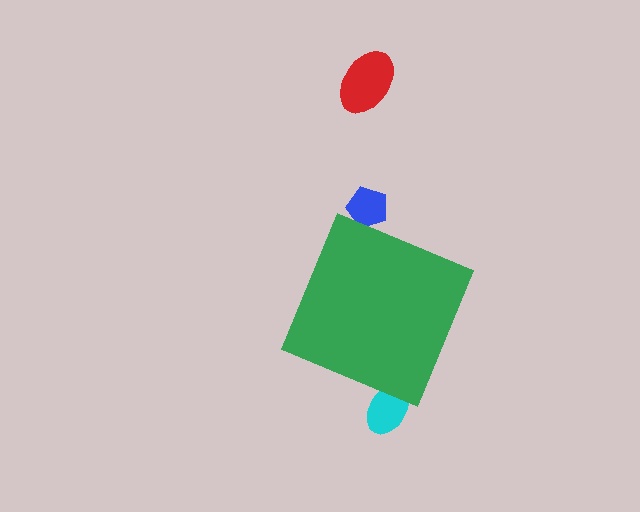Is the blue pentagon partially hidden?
Yes, the blue pentagon is partially hidden behind the green diamond.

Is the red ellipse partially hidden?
No, the red ellipse is fully visible.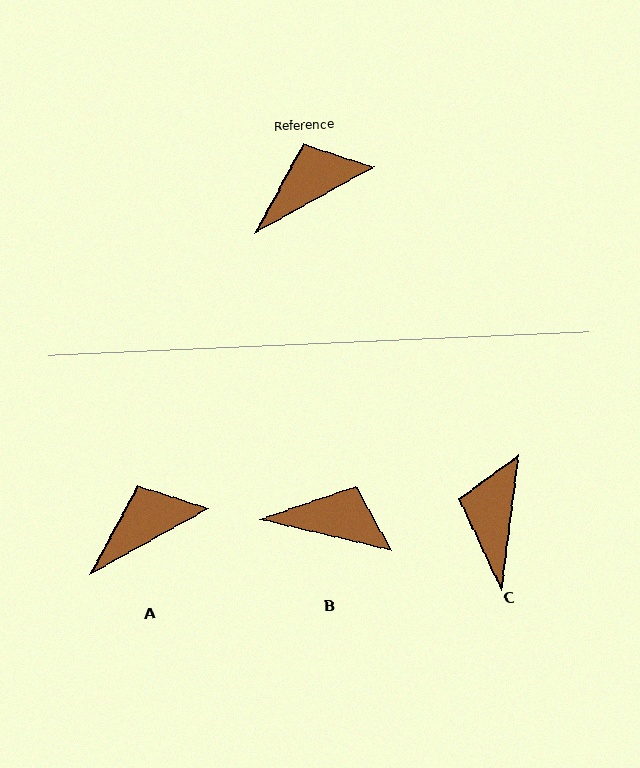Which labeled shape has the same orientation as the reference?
A.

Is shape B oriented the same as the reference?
No, it is off by about 43 degrees.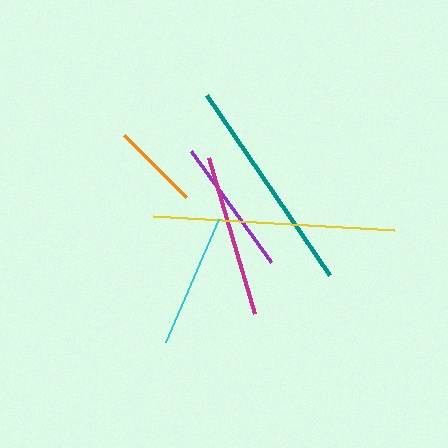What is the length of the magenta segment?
The magenta segment is approximately 163 pixels long.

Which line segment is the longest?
The yellow line is the longest at approximately 241 pixels.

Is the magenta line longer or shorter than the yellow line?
The yellow line is longer than the magenta line.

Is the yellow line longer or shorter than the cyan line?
The yellow line is longer than the cyan line.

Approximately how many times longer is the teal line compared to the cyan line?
The teal line is approximately 1.6 times the length of the cyan line.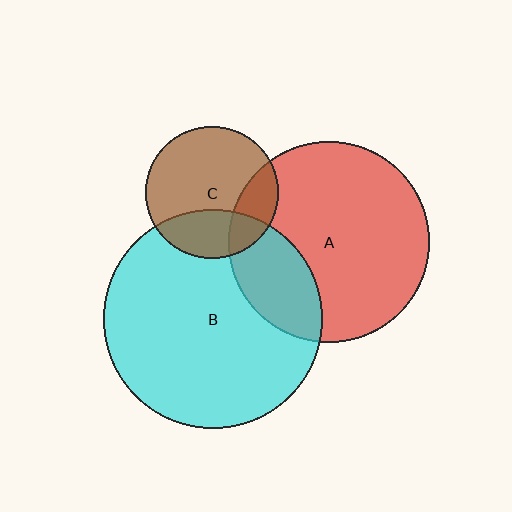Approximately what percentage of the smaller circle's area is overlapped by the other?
Approximately 25%.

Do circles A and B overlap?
Yes.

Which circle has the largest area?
Circle B (cyan).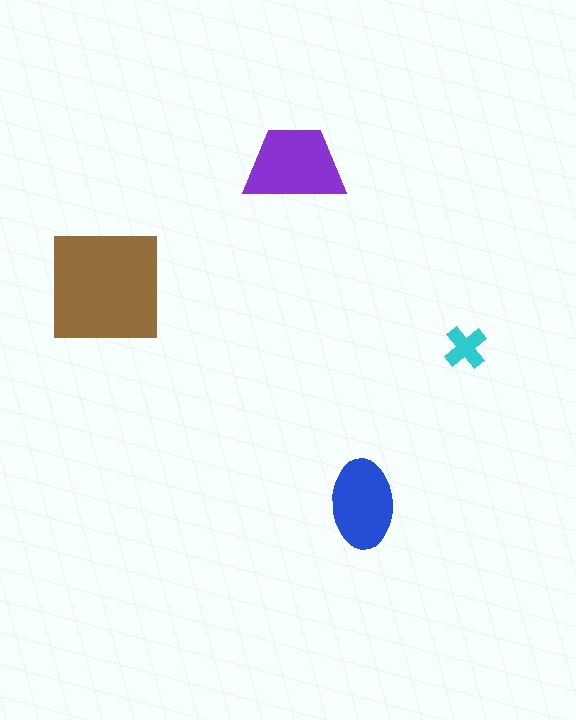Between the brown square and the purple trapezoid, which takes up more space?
The brown square.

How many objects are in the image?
There are 4 objects in the image.